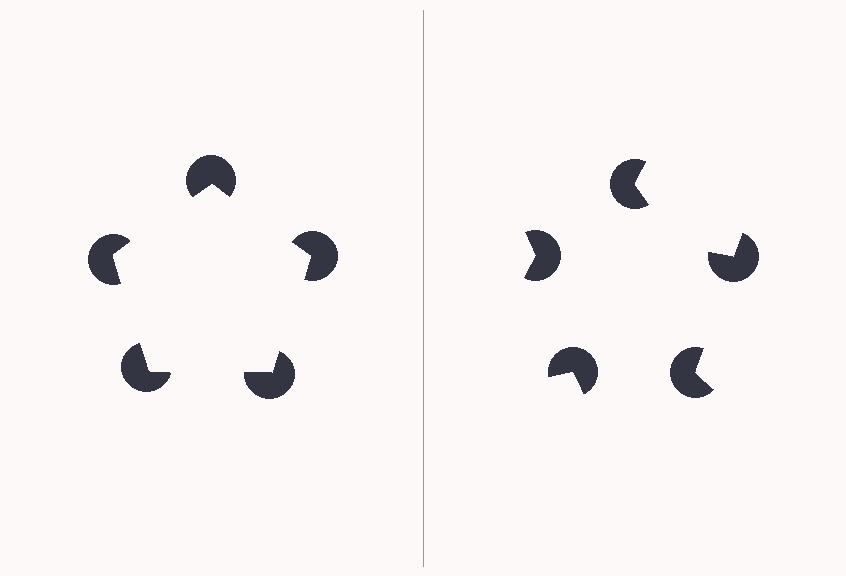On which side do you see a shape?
An illusory pentagon appears on the left side. On the right side the wedge cuts are rotated, so no coherent shape forms.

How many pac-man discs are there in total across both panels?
10 — 5 on each side.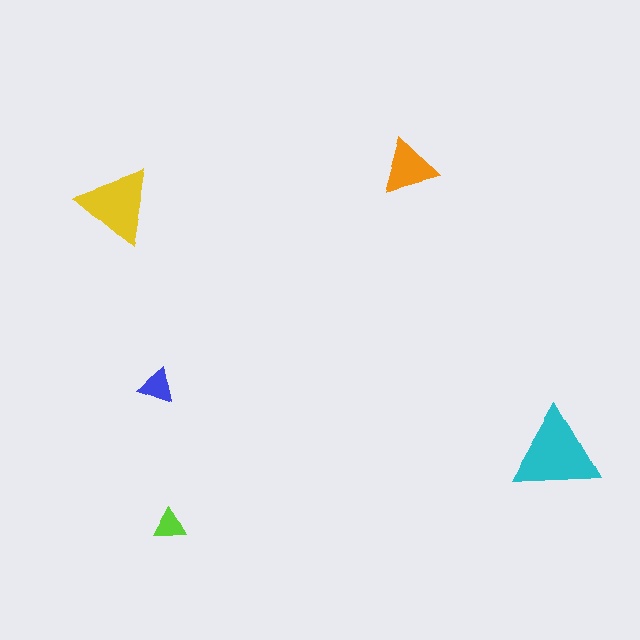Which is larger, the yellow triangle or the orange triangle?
The yellow one.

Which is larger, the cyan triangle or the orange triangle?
The cyan one.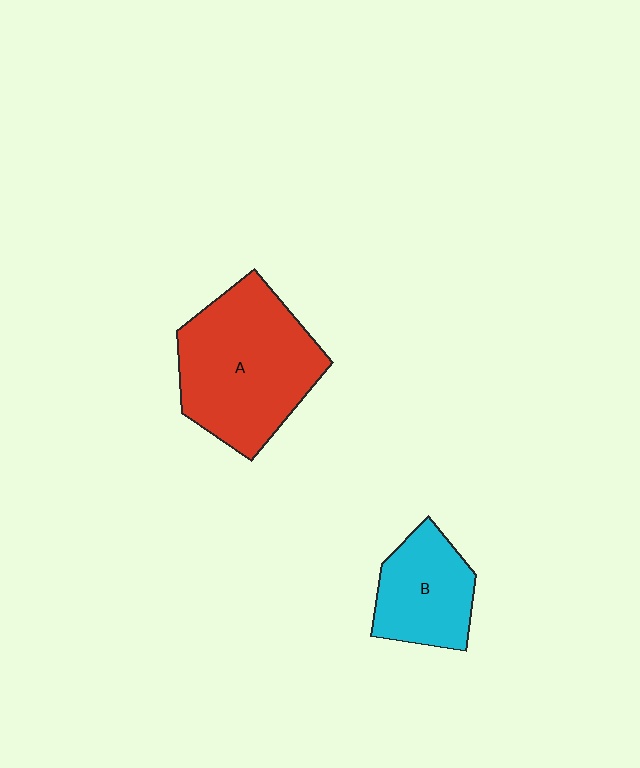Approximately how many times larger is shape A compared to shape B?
Approximately 1.8 times.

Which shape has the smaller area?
Shape B (cyan).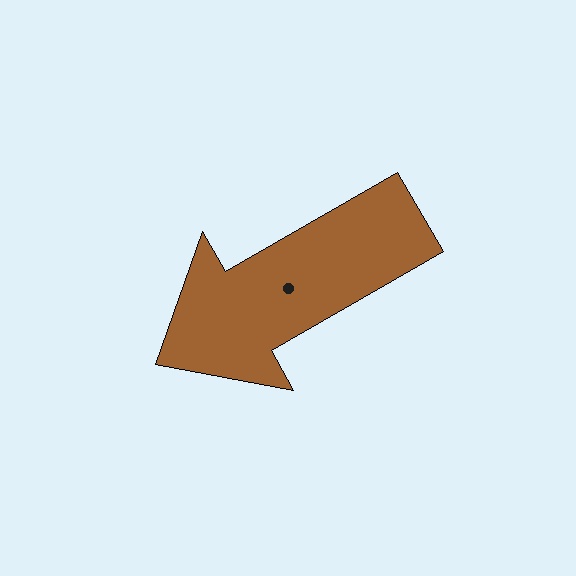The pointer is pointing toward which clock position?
Roughly 8 o'clock.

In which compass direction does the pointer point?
Southwest.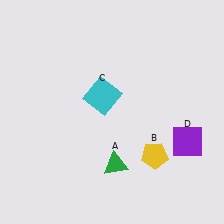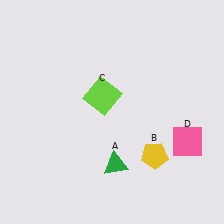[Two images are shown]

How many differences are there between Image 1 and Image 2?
There are 2 differences between the two images.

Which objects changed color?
C changed from cyan to lime. D changed from purple to pink.